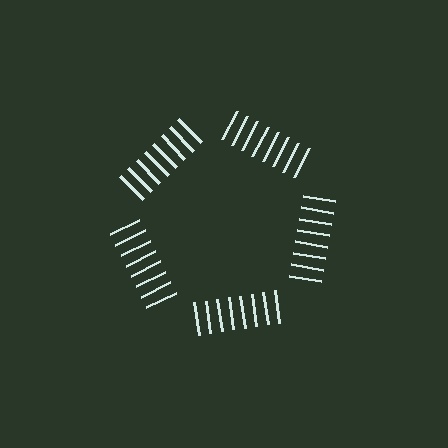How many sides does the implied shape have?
5 sides — the line-ends trace a pentagon.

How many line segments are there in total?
40 — 8 along each of the 5 edges.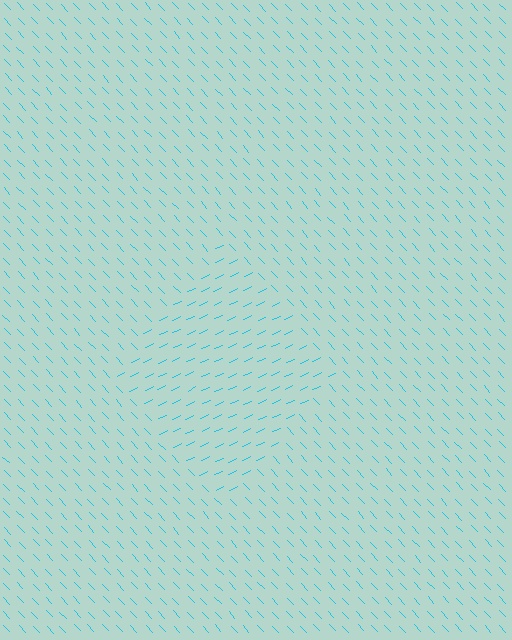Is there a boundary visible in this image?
Yes, there is a texture boundary formed by a change in line orientation.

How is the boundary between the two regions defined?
The boundary is defined purely by a change in line orientation (approximately 71 degrees difference). All lines are the same color and thickness.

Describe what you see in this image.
The image is filled with small cyan line segments. A diamond region in the image has lines oriented differently from the surrounding lines, creating a visible texture boundary.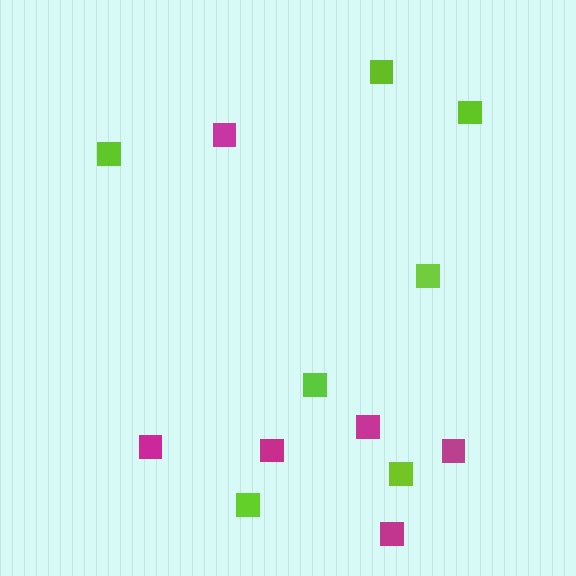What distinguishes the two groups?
There are 2 groups: one group of magenta squares (6) and one group of lime squares (7).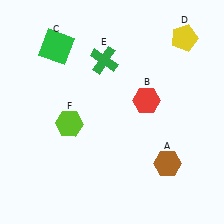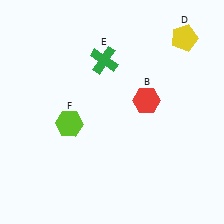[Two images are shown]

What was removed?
The brown hexagon (A), the green square (C) were removed in Image 2.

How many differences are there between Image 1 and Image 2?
There are 2 differences between the two images.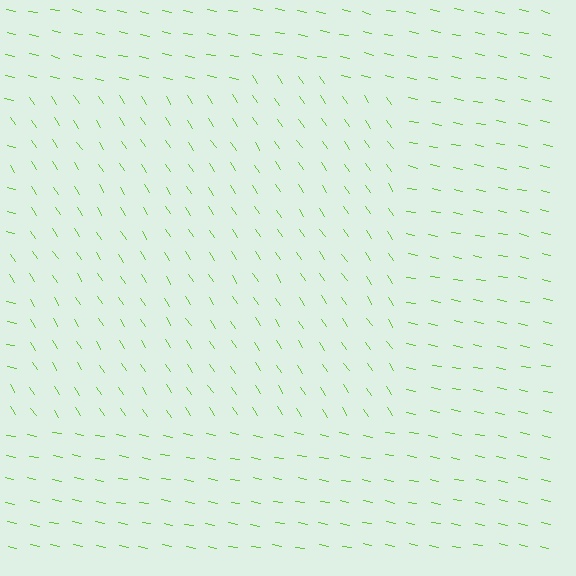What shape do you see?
I see a rectangle.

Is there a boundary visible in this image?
Yes, there is a texture boundary formed by a change in line orientation.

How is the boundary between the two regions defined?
The boundary is defined purely by a change in line orientation (approximately 45 degrees difference). All lines are the same color and thickness.